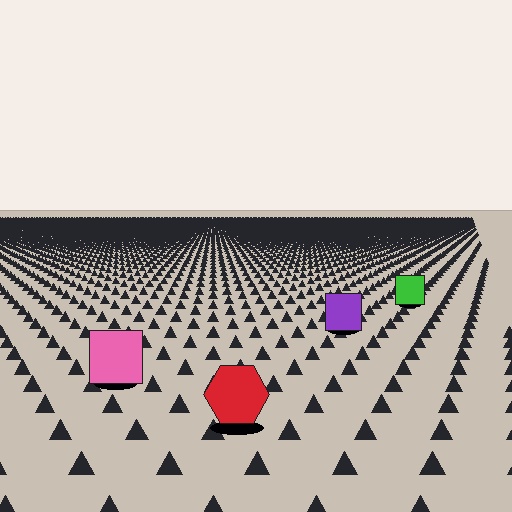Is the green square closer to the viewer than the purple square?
No. The purple square is closer — you can tell from the texture gradient: the ground texture is coarser near it.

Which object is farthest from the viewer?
The green square is farthest from the viewer. It appears smaller and the ground texture around it is denser.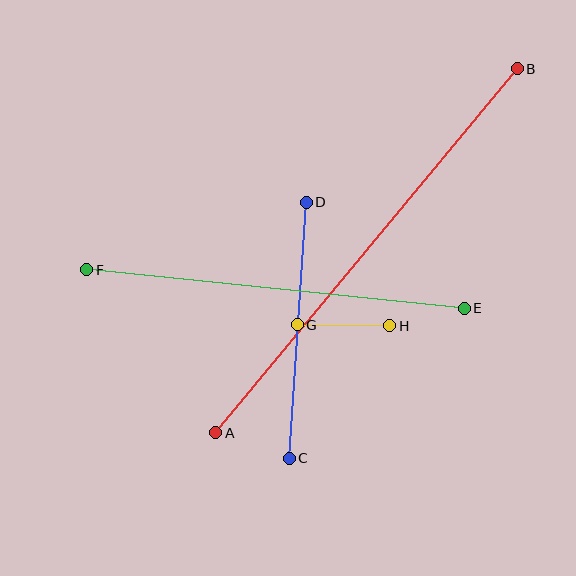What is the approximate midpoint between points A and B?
The midpoint is at approximately (367, 251) pixels.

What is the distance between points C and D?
The distance is approximately 257 pixels.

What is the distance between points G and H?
The distance is approximately 93 pixels.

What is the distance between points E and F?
The distance is approximately 379 pixels.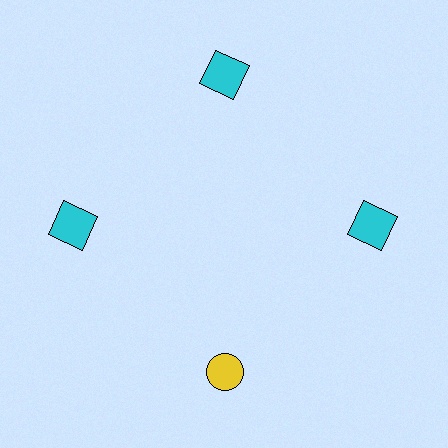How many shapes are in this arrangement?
There are 4 shapes arranged in a ring pattern.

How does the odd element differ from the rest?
It differs in both color (yellow instead of cyan) and shape (circle instead of square).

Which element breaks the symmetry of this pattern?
The yellow circle at roughly the 6 o'clock position breaks the symmetry. All other shapes are cyan squares.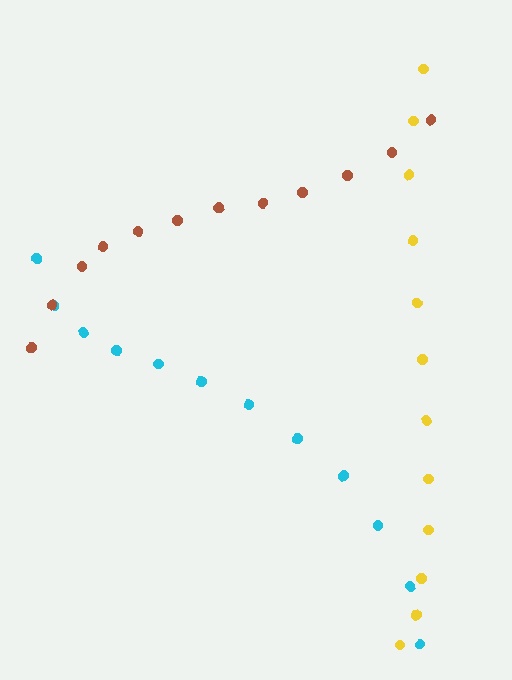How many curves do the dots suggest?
There are 3 distinct paths.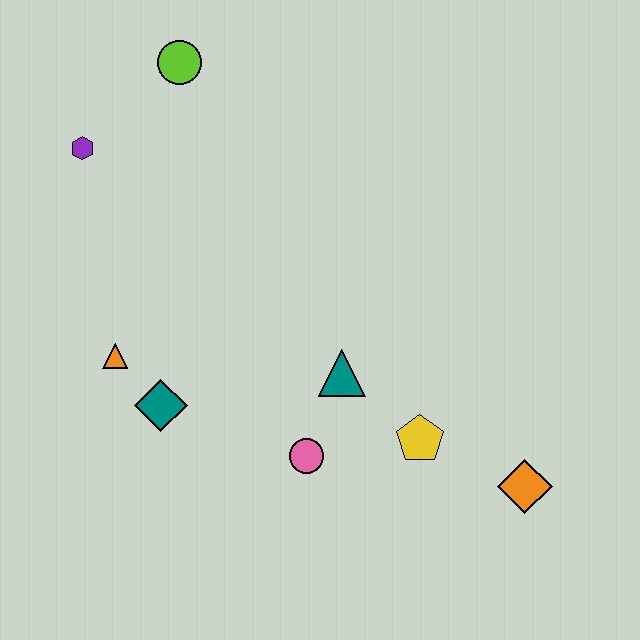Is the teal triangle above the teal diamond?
Yes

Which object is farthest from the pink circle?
The lime circle is farthest from the pink circle.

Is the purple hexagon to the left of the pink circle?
Yes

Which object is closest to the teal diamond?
The orange triangle is closest to the teal diamond.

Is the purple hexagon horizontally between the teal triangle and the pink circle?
No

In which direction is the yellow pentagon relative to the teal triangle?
The yellow pentagon is to the right of the teal triangle.